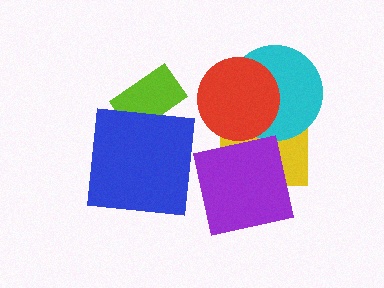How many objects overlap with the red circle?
2 objects overlap with the red circle.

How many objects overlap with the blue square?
1 object overlaps with the blue square.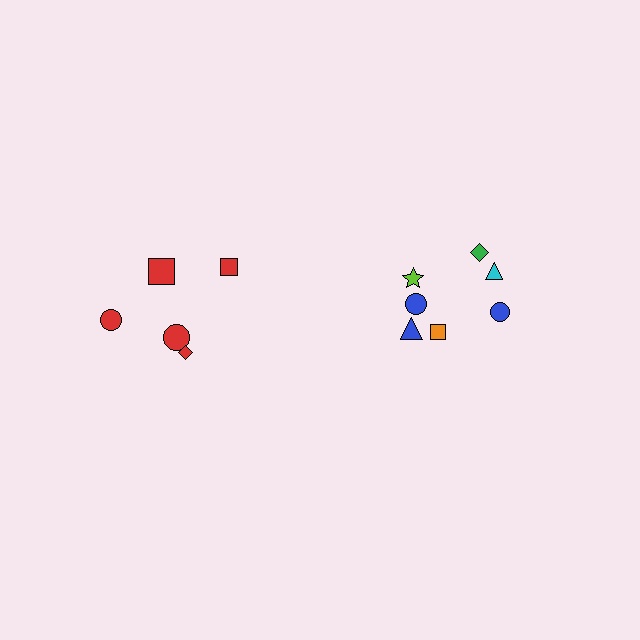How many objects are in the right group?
There are 7 objects.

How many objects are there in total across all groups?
There are 12 objects.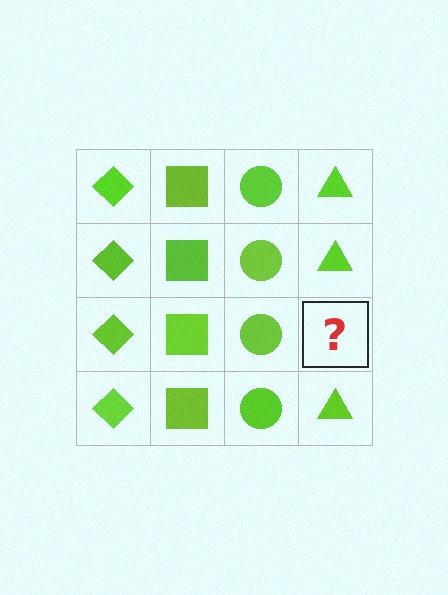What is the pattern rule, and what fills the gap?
The rule is that each column has a consistent shape. The gap should be filled with a lime triangle.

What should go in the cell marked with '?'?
The missing cell should contain a lime triangle.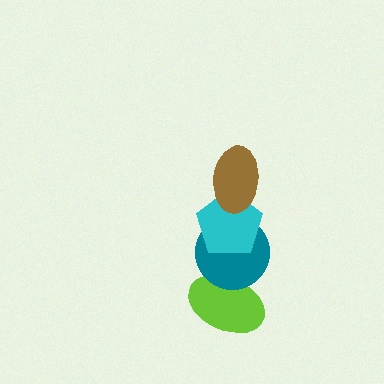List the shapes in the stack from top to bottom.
From top to bottom: the brown ellipse, the cyan pentagon, the teal circle, the lime ellipse.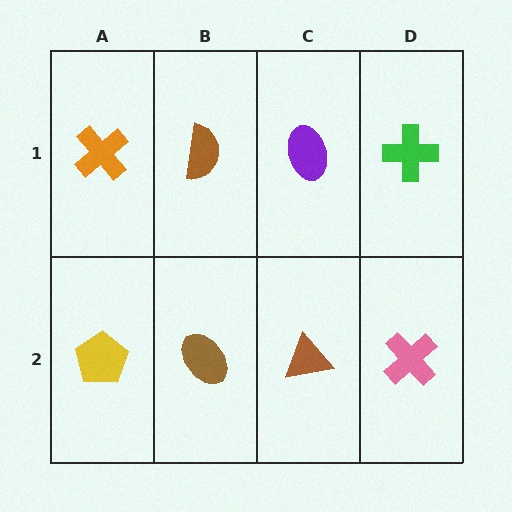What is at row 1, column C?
A purple ellipse.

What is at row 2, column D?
A pink cross.